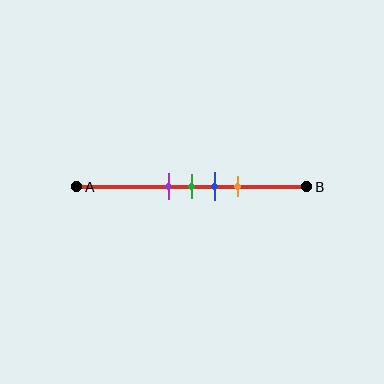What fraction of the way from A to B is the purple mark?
The purple mark is approximately 40% (0.4) of the way from A to B.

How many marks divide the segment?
There are 4 marks dividing the segment.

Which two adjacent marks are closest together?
The purple and green marks are the closest adjacent pair.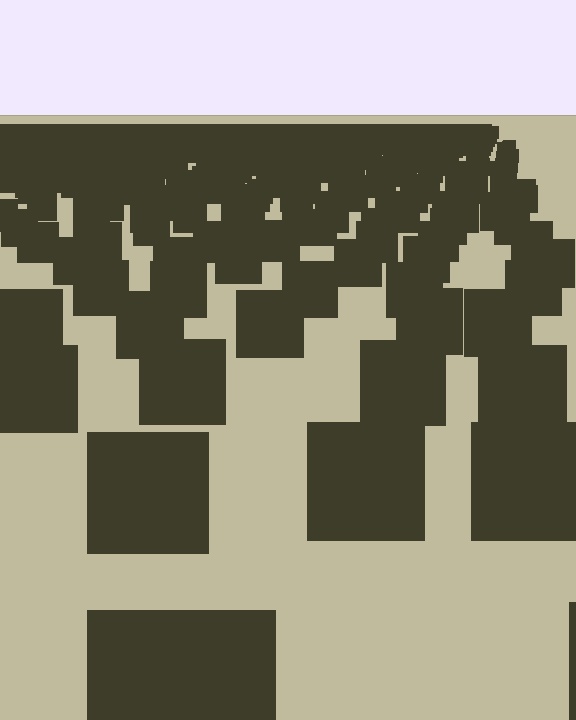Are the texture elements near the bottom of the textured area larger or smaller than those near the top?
Larger. Near the bottom, elements are closer to the viewer and appear at a bigger on-screen size.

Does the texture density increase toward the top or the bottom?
Density increases toward the top.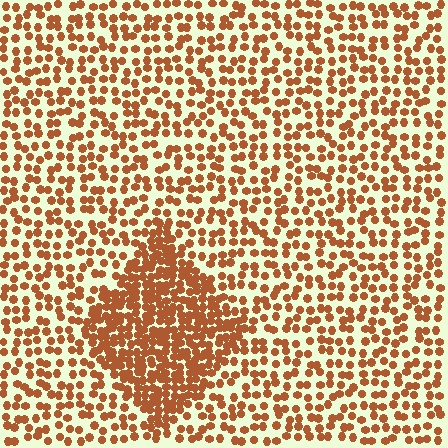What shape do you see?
I see a diamond.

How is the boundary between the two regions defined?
The boundary is defined by a change in element density (approximately 2.1x ratio). All elements are the same color, size, and shape.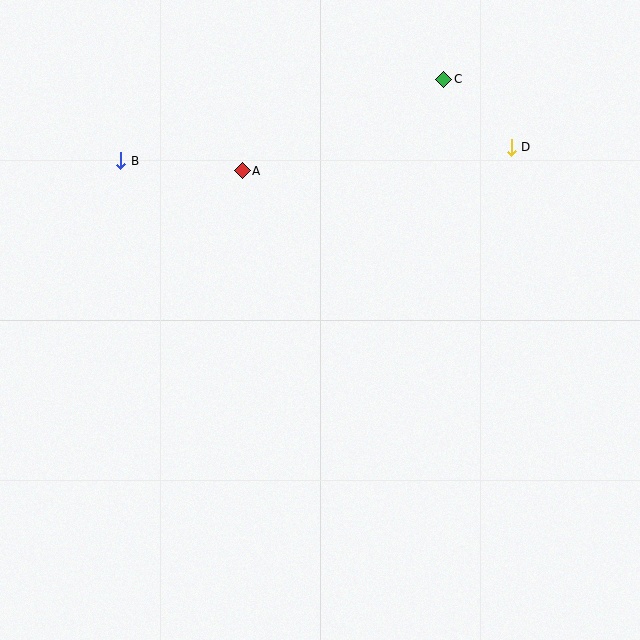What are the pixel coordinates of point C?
Point C is at (444, 79).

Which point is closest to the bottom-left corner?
Point B is closest to the bottom-left corner.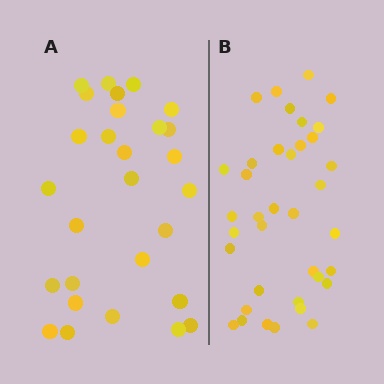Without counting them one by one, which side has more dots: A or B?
Region B (the right region) has more dots.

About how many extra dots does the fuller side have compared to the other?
Region B has roughly 8 or so more dots than region A.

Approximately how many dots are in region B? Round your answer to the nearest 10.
About 40 dots. (The exact count is 37, which rounds to 40.)